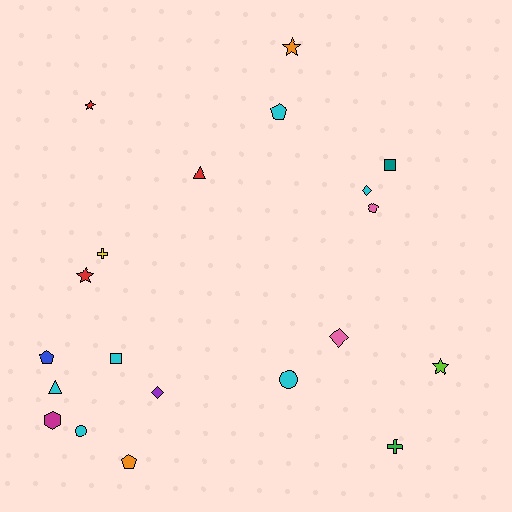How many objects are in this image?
There are 20 objects.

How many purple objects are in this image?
There is 1 purple object.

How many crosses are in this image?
There are 2 crosses.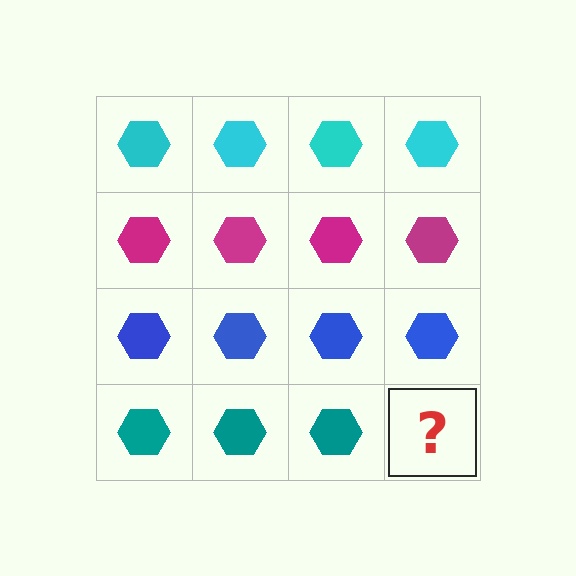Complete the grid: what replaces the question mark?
The question mark should be replaced with a teal hexagon.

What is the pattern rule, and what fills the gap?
The rule is that each row has a consistent color. The gap should be filled with a teal hexagon.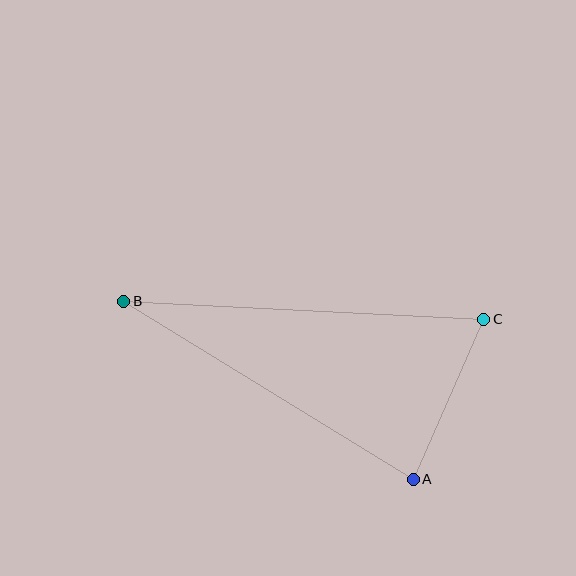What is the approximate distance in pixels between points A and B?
The distance between A and B is approximately 340 pixels.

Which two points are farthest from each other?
Points B and C are farthest from each other.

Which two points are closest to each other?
Points A and C are closest to each other.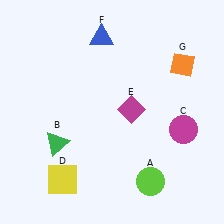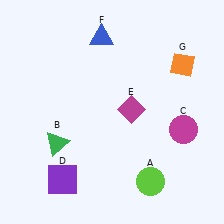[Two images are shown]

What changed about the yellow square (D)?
In Image 1, D is yellow. In Image 2, it changed to purple.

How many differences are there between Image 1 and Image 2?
There is 1 difference between the two images.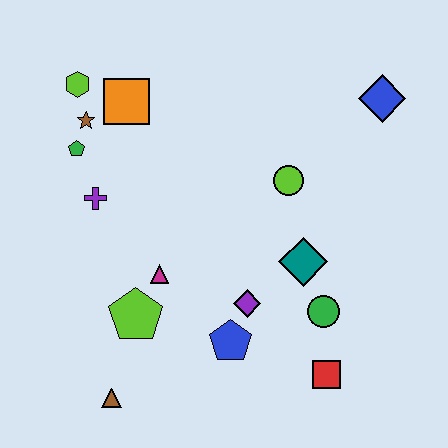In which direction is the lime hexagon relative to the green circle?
The lime hexagon is to the left of the green circle.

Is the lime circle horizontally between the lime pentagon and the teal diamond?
Yes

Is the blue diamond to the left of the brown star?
No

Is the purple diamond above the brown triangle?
Yes